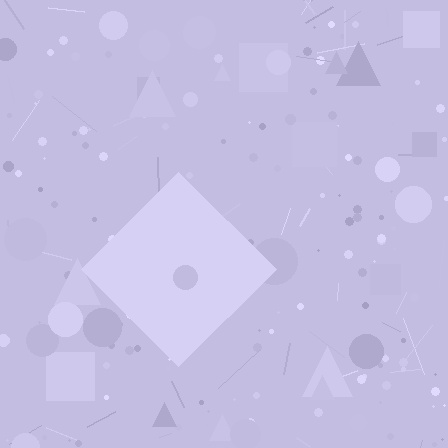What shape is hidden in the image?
A diamond is hidden in the image.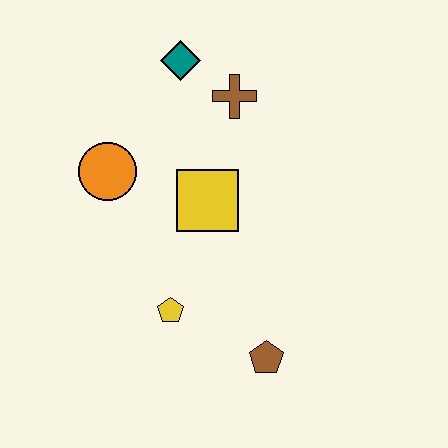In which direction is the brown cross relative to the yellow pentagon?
The brown cross is above the yellow pentagon.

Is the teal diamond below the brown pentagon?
No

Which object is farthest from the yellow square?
The brown pentagon is farthest from the yellow square.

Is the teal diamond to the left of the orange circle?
No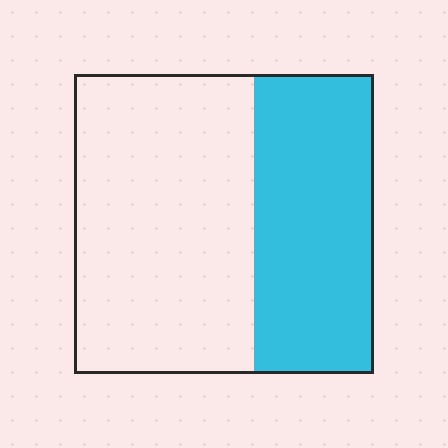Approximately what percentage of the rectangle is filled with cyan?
Approximately 40%.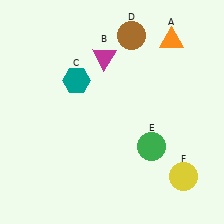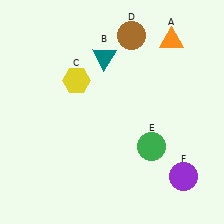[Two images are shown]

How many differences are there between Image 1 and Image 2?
There are 3 differences between the two images.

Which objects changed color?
B changed from magenta to teal. C changed from teal to yellow. F changed from yellow to purple.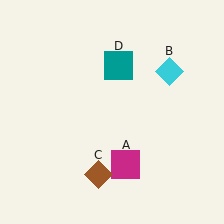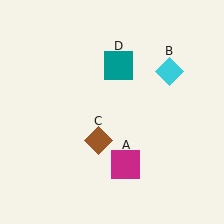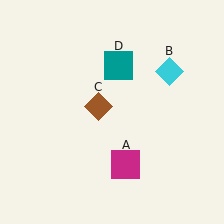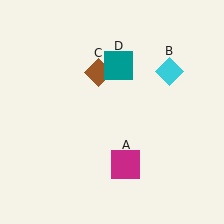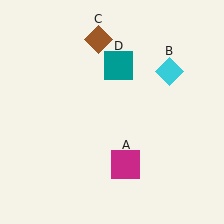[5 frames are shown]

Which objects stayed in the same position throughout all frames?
Magenta square (object A) and cyan diamond (object B) and teal square (object D) remained stationary.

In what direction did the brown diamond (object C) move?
The brown diamond (object C) moved up.